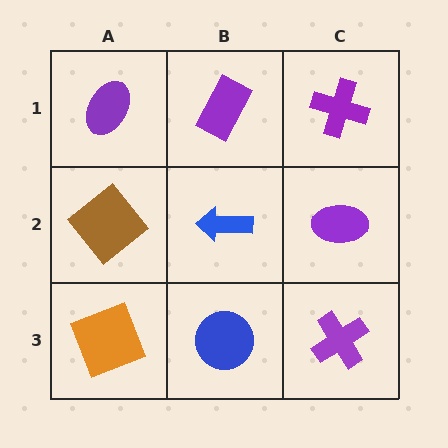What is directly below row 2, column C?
A purple cross.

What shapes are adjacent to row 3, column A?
A brown diamond (row 2, column A), a blue circle (row 3, column B).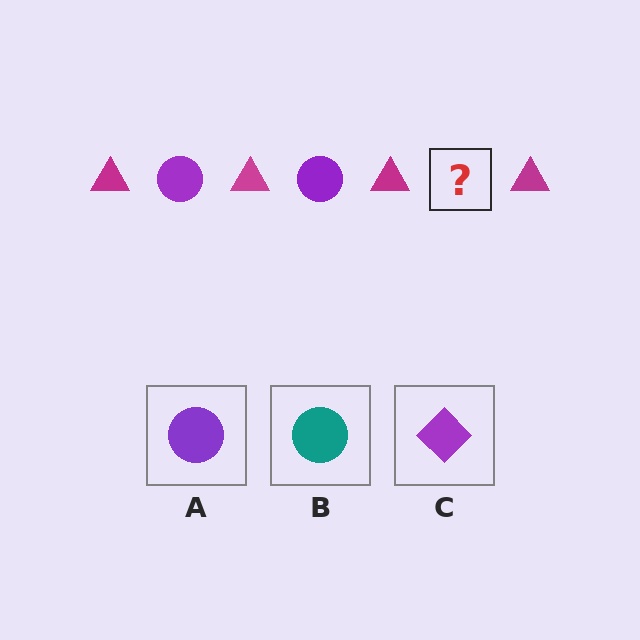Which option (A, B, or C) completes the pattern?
A.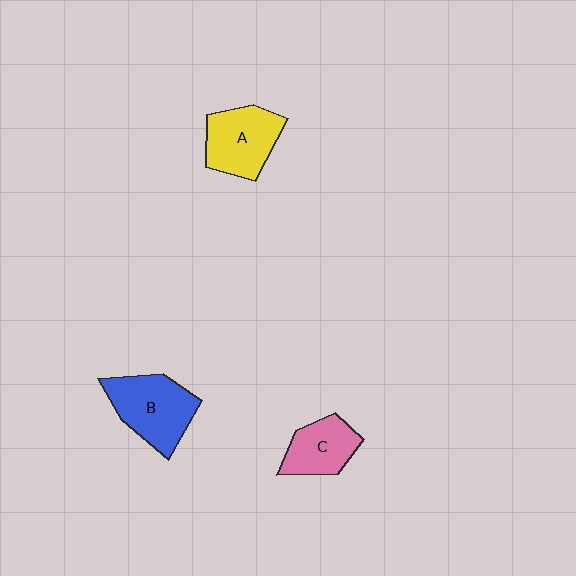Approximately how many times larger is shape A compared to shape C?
Approximately 1.3 times.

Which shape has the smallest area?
Shape C (pink).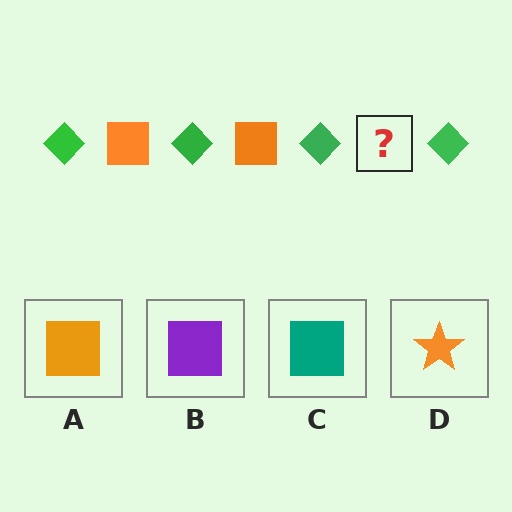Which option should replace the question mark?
Option A.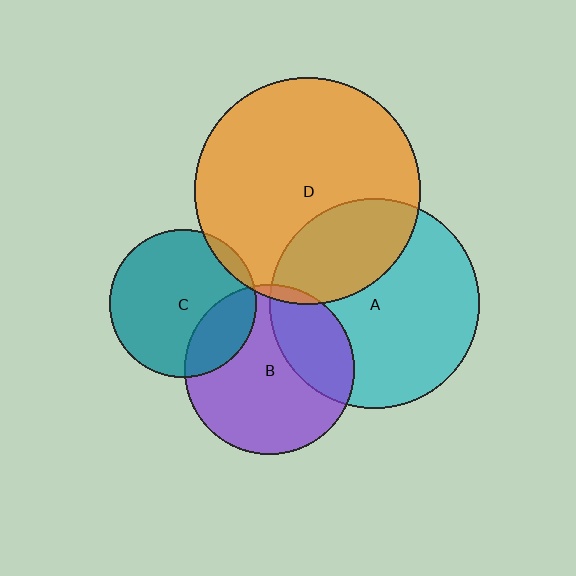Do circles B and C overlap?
Yes.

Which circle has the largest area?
Circle D (orange).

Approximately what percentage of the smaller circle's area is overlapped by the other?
Approximately 25%.